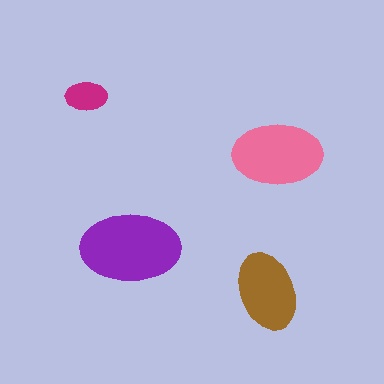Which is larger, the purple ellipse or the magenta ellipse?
The purple one.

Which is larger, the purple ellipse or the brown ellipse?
The purple one.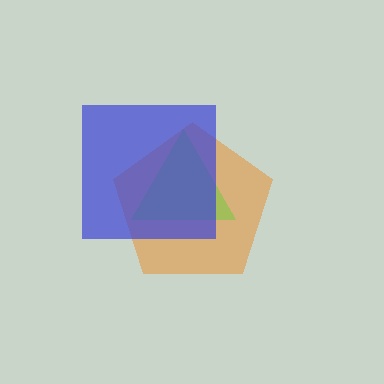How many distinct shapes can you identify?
There are 3 distinct shapes: an orange pentagon, a lime triangle, a blue square.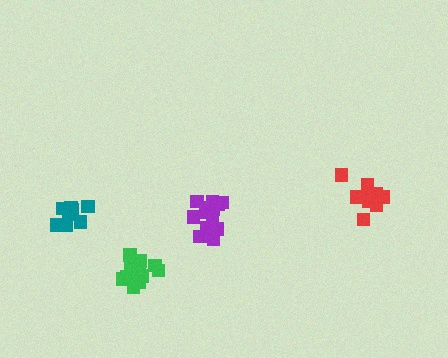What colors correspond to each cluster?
The clusters are colored: teal, green, purple, red.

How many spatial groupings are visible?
There are 4 spatial groupings.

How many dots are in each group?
Group 1: 10 dots, Group 2: 14 dots, Group 3: 14 dots, Group 4: 9 dots (47 total).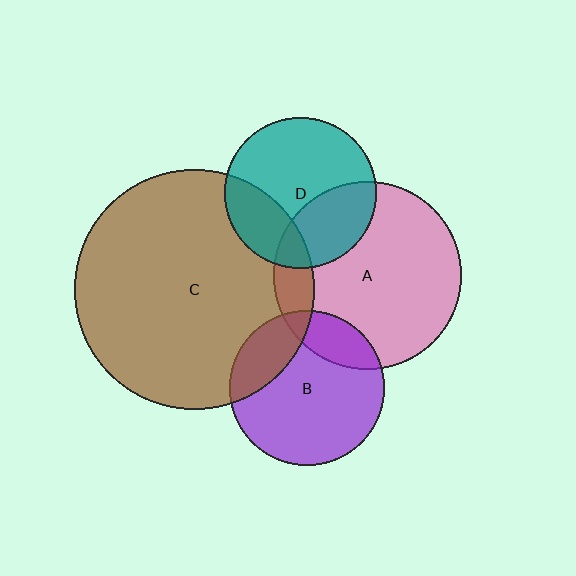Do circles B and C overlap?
Yes.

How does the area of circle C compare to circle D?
Approximately 2.5 times.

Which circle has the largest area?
Circle C (brown).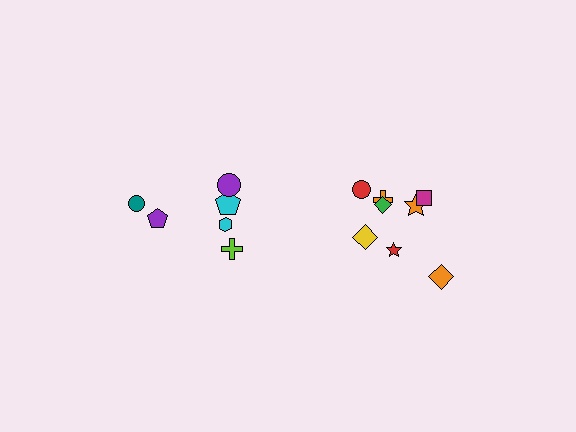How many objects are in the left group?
There are 6 objects.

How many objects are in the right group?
There are 8 objects.